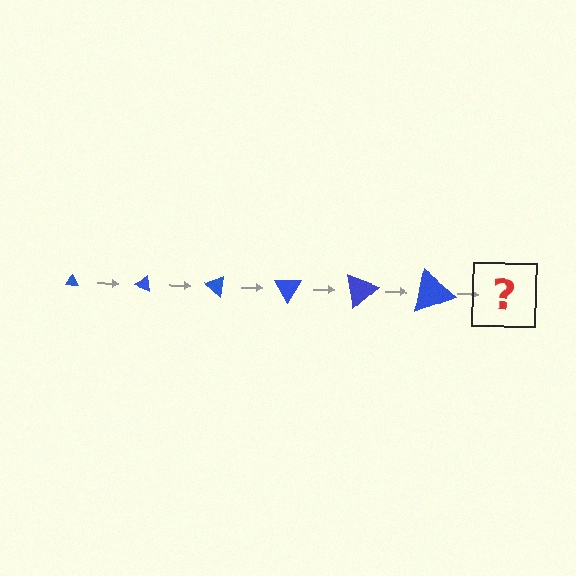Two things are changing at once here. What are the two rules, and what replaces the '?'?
The two rules are that the triangle grows larger each step and it rotates 20 degrees each step. The '?' should be a triangle, larger than the previous one and rotated 120 degrees from the start.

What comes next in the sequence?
The next element should be a triangle, larger than the previous one and rotated 120 degrees from the start.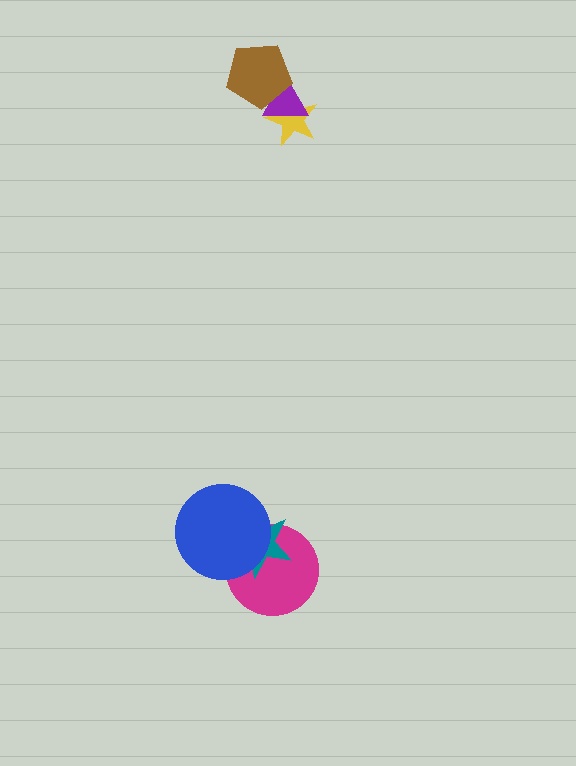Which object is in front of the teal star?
The blue circle is in front of the teal star.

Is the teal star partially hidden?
Yes, it is partially covered by another shape.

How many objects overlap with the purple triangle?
2 objects overlap with the purple triangle.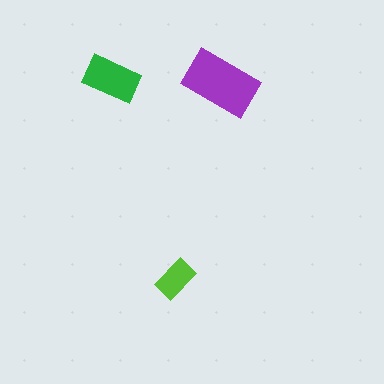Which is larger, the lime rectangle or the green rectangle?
The green one.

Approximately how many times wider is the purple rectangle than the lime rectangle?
About 2 times wider.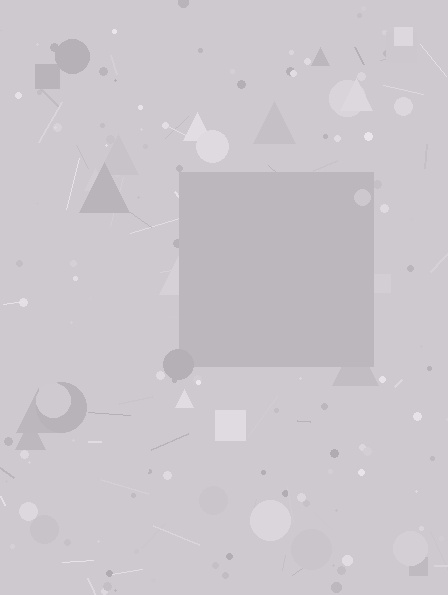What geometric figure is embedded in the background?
A square is embedded in the background.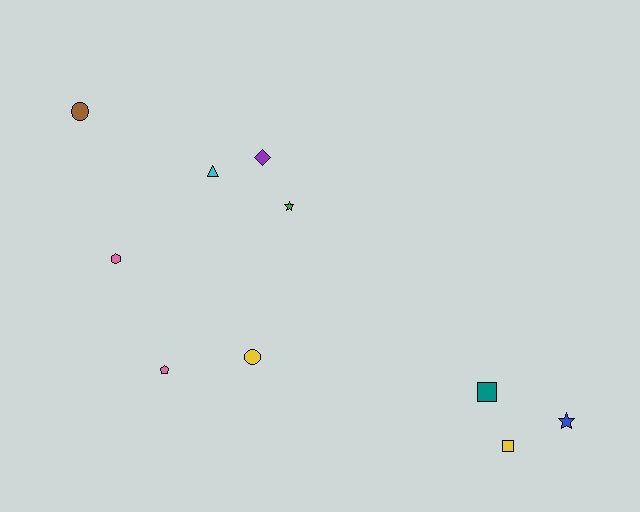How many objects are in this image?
There are 10 objects.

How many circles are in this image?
There are 2 circles.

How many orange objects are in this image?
There are no orange objects.